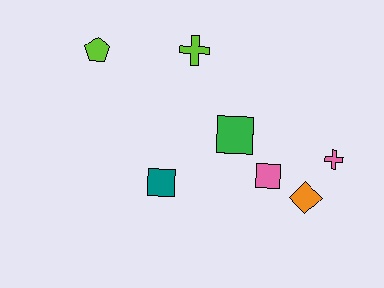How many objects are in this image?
There are 7 objects.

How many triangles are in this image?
There are no triangles.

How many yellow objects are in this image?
There are no yellow objects.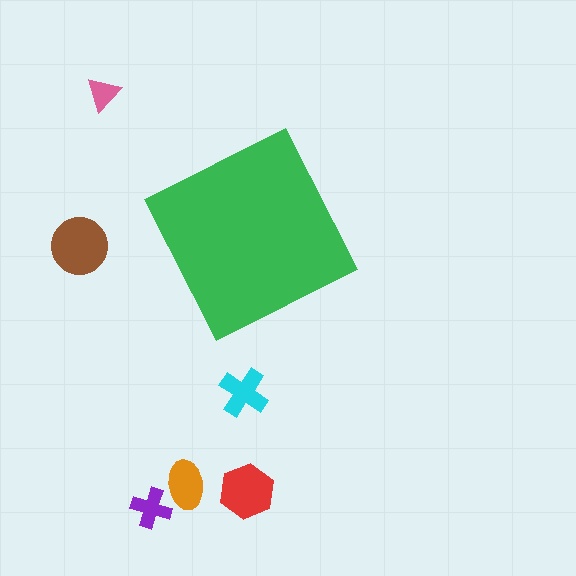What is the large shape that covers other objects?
A green square.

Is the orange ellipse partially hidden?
No, the orange ellipse is fully visible.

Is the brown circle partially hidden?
No, the brown circle is fully visible.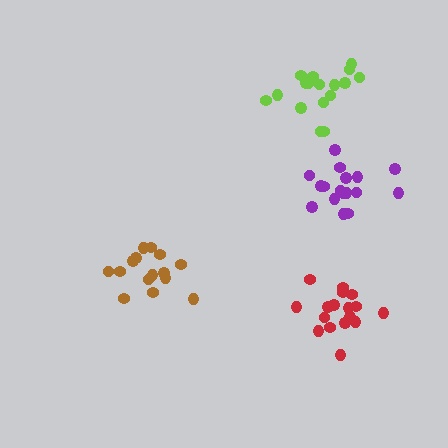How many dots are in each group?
Group 1: 15 dots, Group 2: 17 dots, Group 3: 17 dots, Group 4: 17 dots (66 total).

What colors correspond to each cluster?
The clusters are colored: brown, red, purple, lime.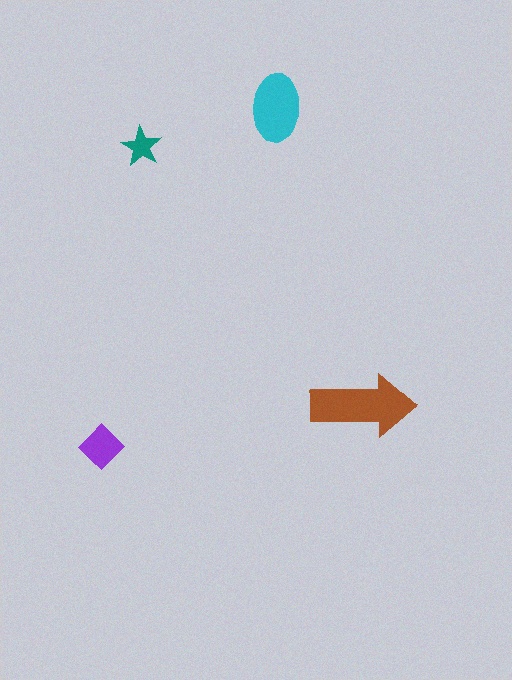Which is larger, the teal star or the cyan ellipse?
The cyan ellipse.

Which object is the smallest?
The teal star.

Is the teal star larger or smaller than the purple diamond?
Smaller.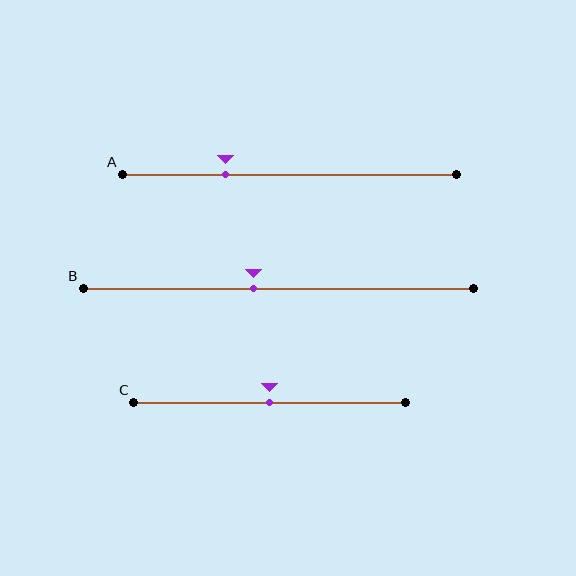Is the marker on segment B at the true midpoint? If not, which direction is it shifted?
No, the marker on segment B is shifted to the left by about 6% of the segment length.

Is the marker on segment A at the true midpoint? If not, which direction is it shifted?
No, the marker on segment A is shifted to the left by about 19% of the segment length.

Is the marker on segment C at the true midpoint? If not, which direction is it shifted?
Yes, the marker on segment C is at the true midpoint.